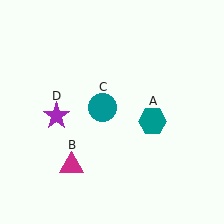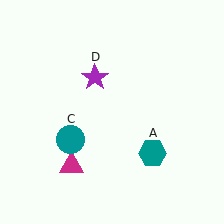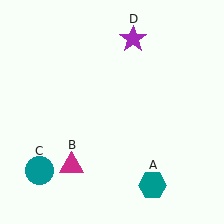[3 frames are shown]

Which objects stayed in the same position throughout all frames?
Magenta triangle (object B) remained stationary.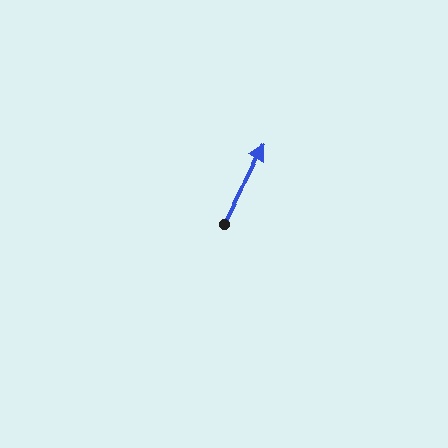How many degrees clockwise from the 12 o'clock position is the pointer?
Approximately 28 degrees.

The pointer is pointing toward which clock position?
Roughly 1 o'clock.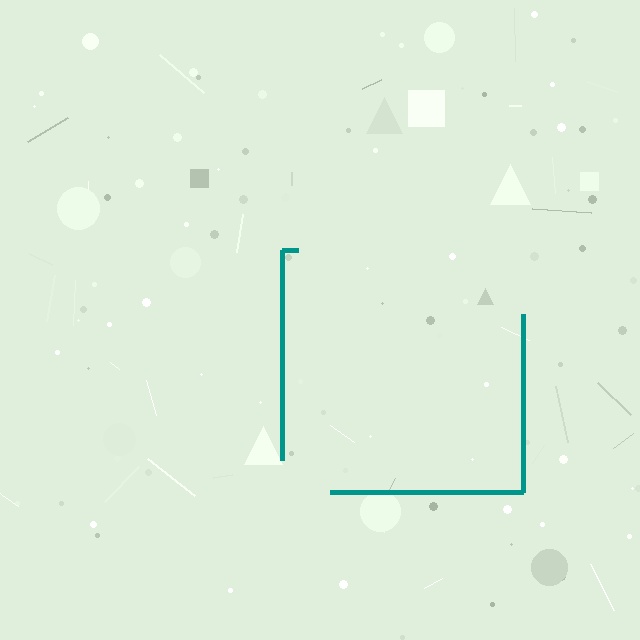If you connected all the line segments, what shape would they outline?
They would outline a square.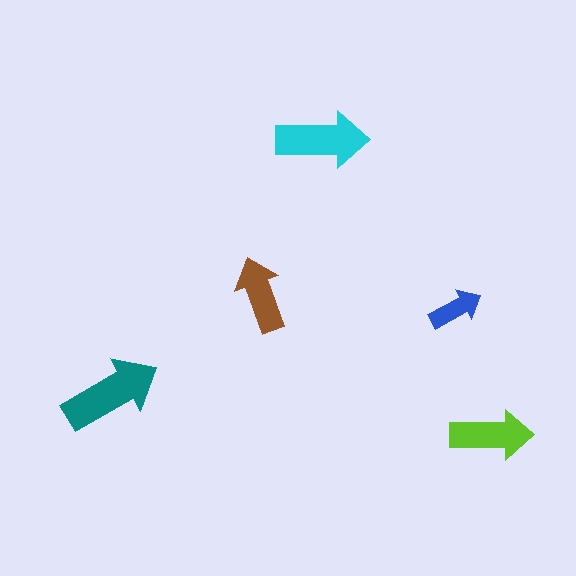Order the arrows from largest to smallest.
the teal one, the cyan one, the lime one, the brown one, the blue one.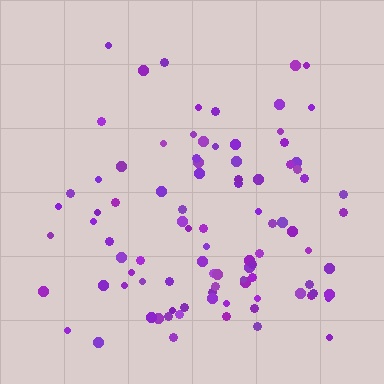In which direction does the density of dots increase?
From top to bottom, with the bottom side densest.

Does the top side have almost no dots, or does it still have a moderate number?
Still a moderate number, just noticeably fewer than the bottom.